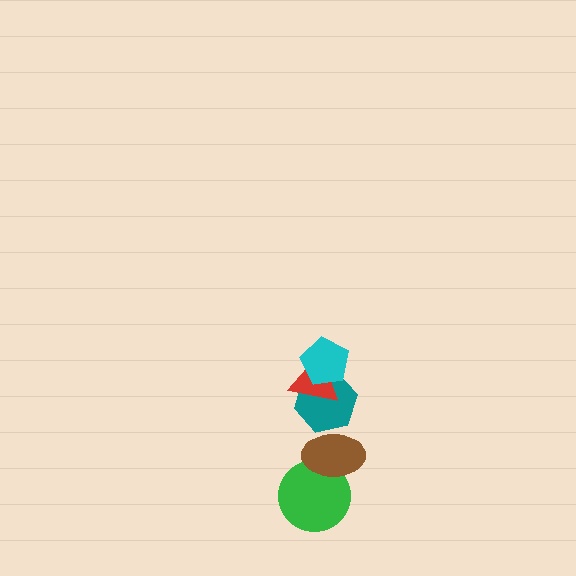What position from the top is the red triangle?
The red triangle is 2nd from the top.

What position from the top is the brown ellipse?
The brown ellipse is 4th from the top.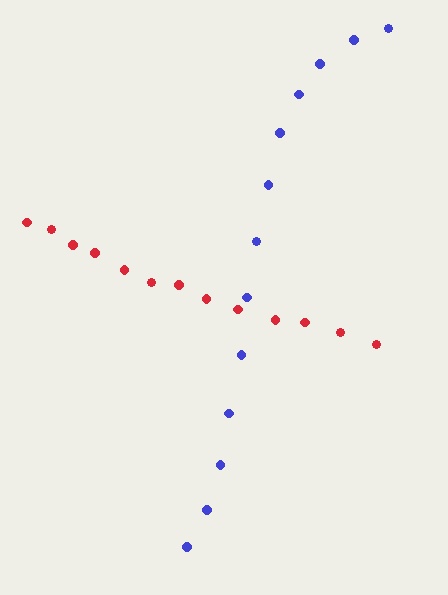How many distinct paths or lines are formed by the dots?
There are 2 distinct paths.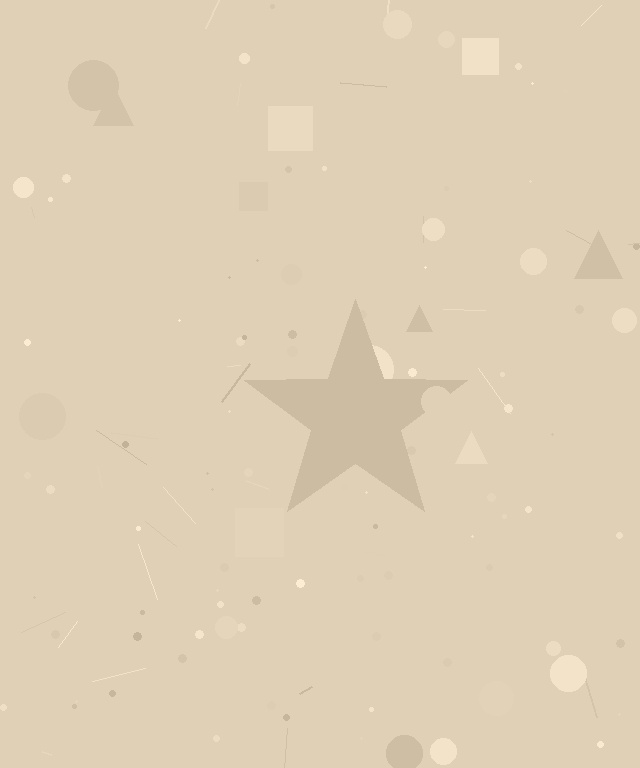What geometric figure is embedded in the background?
A star is embedded in the background.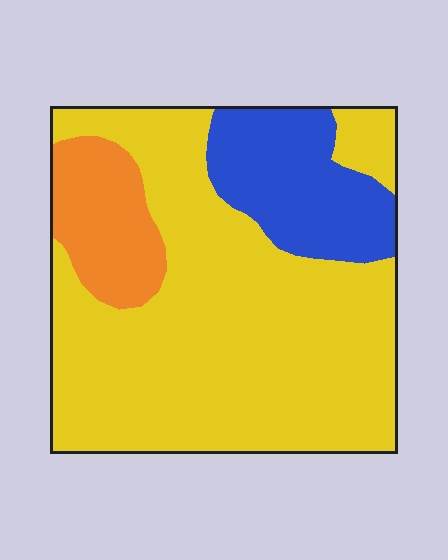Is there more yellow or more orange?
Yellow.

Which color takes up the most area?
Yellow, at roughly 70%.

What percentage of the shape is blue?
Blue takes up between a sixth and a third of the shape.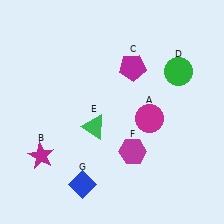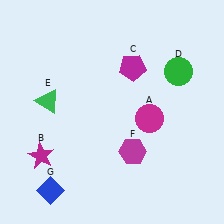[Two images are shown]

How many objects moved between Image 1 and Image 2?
2 objects moved between the two images.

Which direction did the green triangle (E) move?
The green triangle (E) moved left.